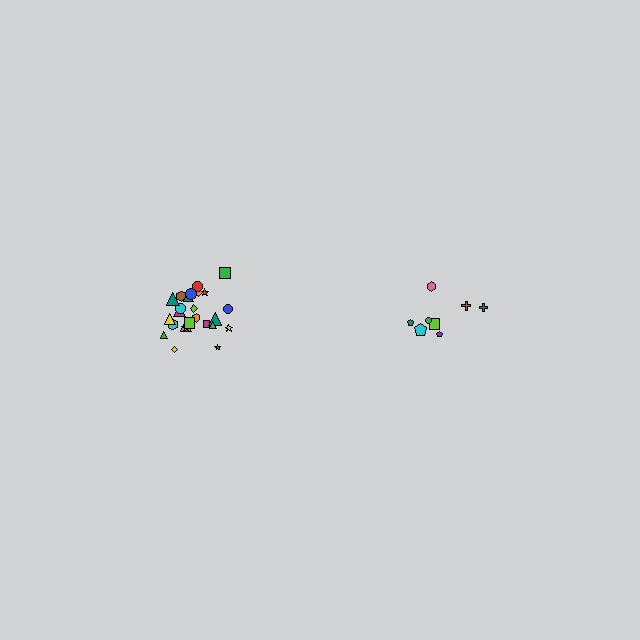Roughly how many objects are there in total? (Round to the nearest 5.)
Roughly 35 objects in total.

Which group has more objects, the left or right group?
The left group.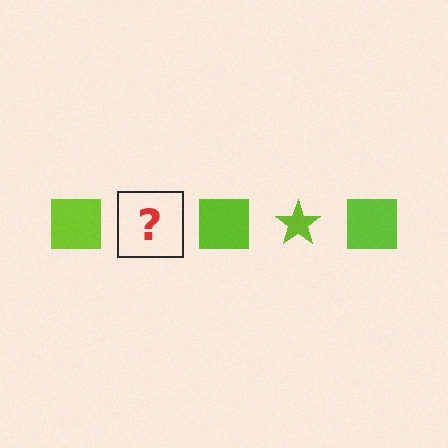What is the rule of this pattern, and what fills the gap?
The rule is that the pattern cycles through square, star shapes in lime. The gap should be filled with a lime star.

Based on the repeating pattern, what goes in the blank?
The blank should be a lime star.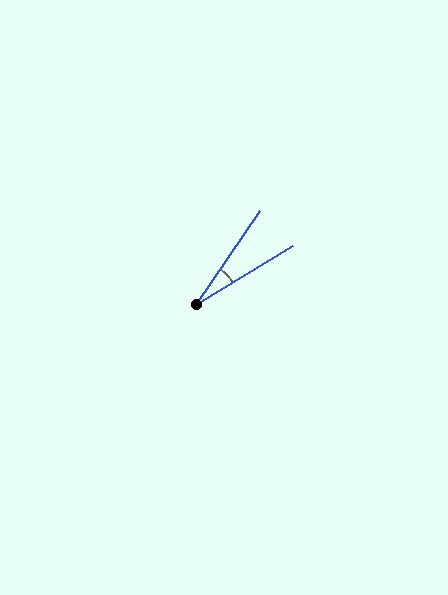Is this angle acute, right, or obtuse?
It is acute.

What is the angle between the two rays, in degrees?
Approximately 25 degrees.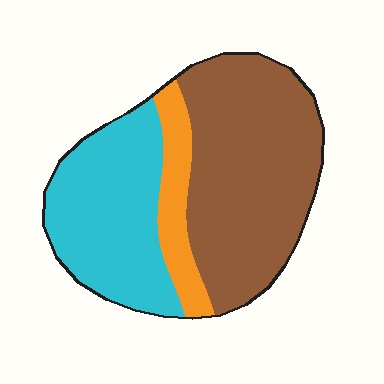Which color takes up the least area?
Orange, at roughly 15%.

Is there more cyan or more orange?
Cyan.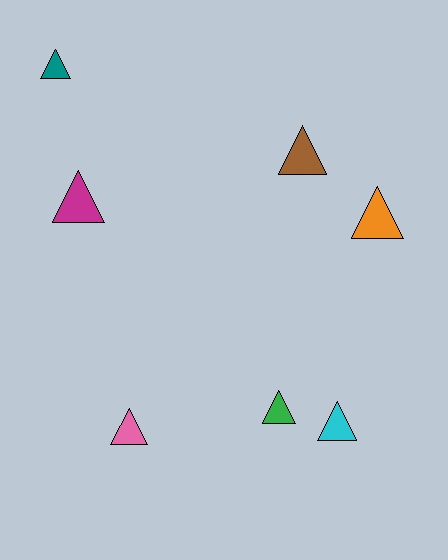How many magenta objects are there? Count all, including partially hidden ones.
There is 1 magenta object.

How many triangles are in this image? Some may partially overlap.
There are 7 triangles.